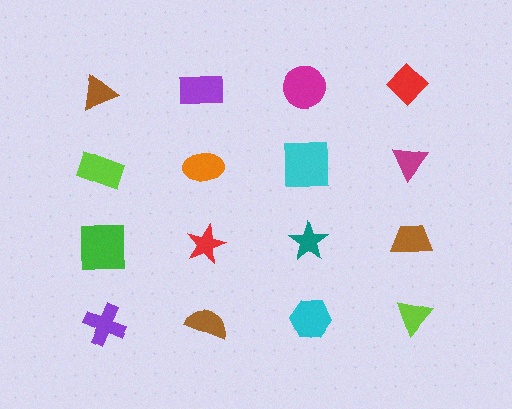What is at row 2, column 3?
A cyan square.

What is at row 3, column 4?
A brown trapezoid.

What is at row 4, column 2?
A brown semicircle.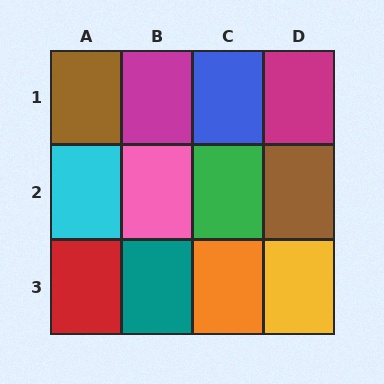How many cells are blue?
1 cell is blue.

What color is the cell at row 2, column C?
Green.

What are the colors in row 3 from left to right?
Red, teal, orange, yellow.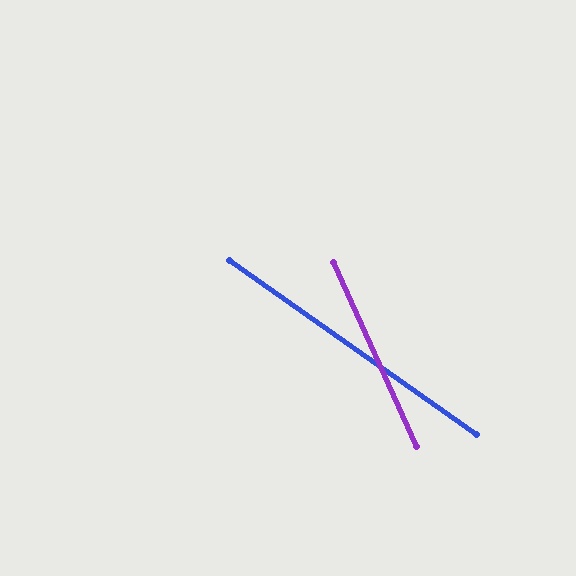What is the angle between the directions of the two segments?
Approximately 31 degrees.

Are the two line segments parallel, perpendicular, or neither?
Neither parallel nor perpendicular — they differ by about 31°.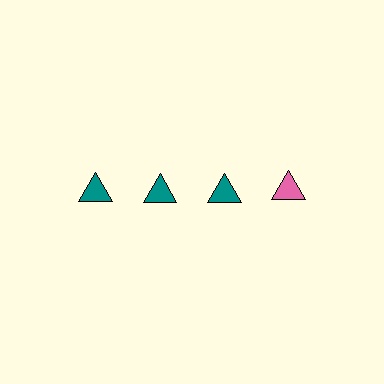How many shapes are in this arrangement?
There are 4 shapes arranged in a grid pattern.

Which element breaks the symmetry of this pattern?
The pink triangle in the top row, second from right column breaks the symmetry. All other shapes are teal triangles.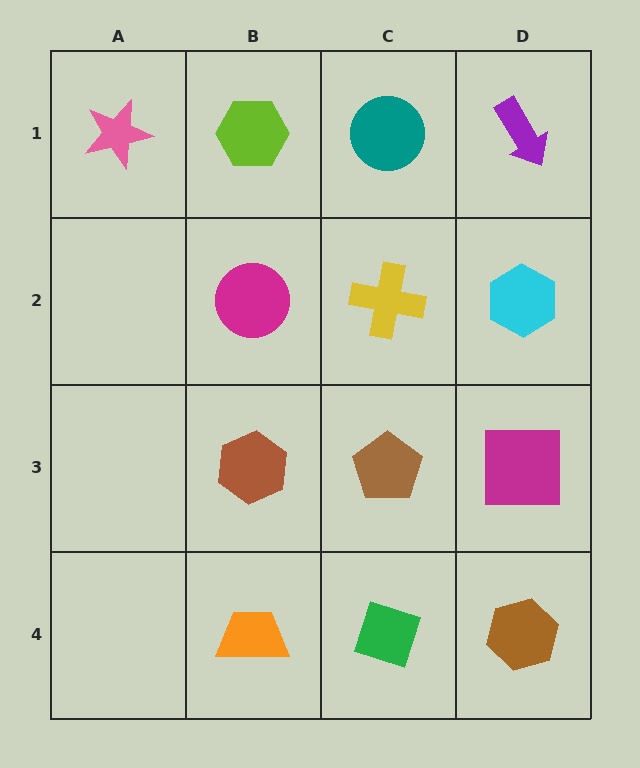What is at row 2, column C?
A yellow cross.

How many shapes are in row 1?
4 shapes.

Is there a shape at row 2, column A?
No, that cell is empty.